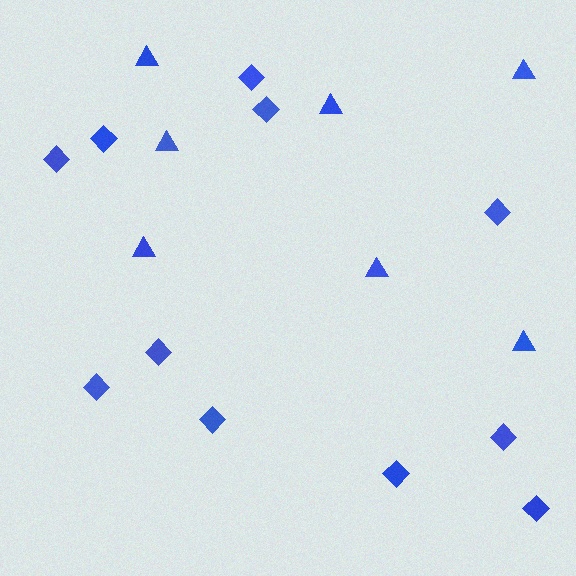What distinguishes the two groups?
There are 2 groups: one group of diamonds (11) and one group of triangles (7).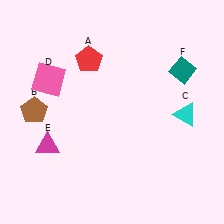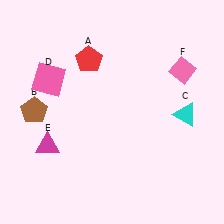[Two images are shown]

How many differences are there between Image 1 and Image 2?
There is 1 difference between the two images.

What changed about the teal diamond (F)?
In Image 1, F is teal. In Image 2, it changed to pink.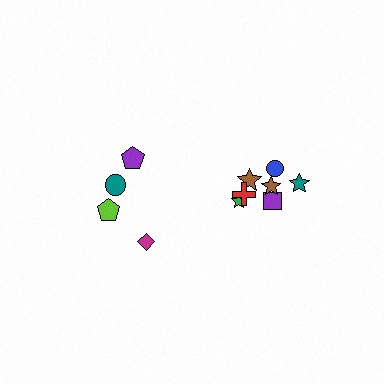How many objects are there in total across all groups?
There are 11 objects.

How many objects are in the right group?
There are 7 objects.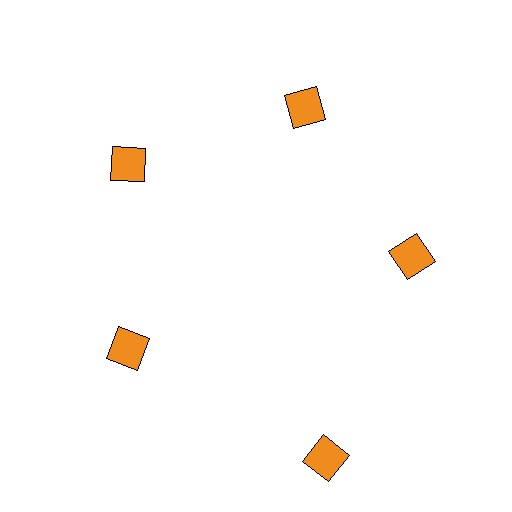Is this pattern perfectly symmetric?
No. The 5 orange diamonds are arranged in a ring, but one element near the 5 o'clock position is pushed outward from the center, breaking the 5-fold rotational symmetry.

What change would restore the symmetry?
The symmetry would be restored by moving it inward, back onto the ring so that all 5 diamonds sit at equal angles and equal distance from the center.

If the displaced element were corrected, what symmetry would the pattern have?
It would have 5-fold rotational symmetry — the pattern would map onto itself every 72 degrees.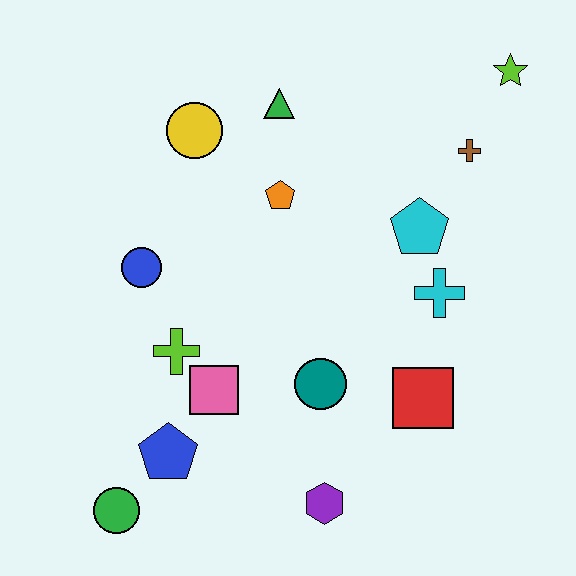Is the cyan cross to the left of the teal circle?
No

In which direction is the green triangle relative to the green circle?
The green triangle is above the green circle.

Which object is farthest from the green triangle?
The green circle is farthest from the green triangle.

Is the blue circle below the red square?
No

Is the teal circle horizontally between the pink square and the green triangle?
No